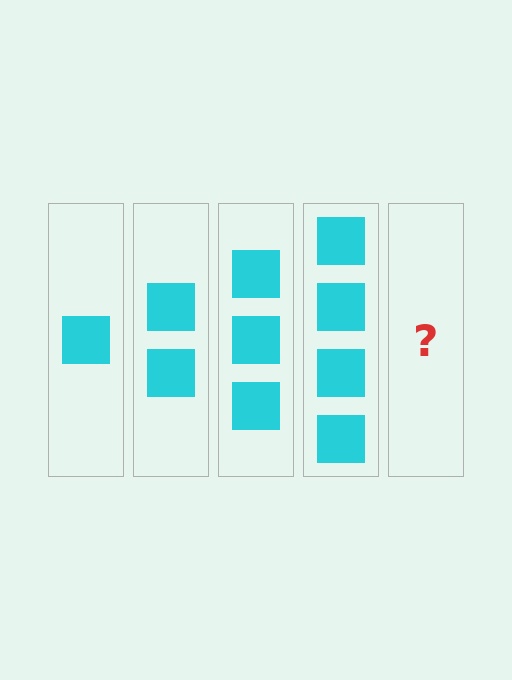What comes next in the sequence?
The next element should be 5 squares.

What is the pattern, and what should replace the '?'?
The pattern is that each step adds one more square. The '?' should be 5 squares.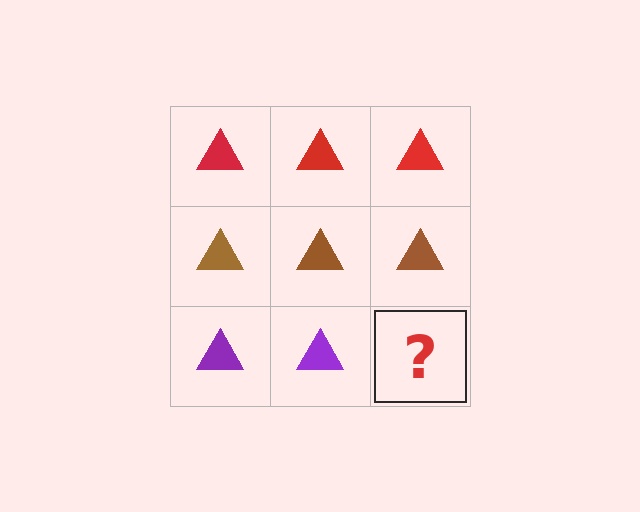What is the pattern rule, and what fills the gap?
The rule is that each row has a consistent color. The gap should be filled with a purple triangle.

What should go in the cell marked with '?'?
The missing cell should contain a purple triangle.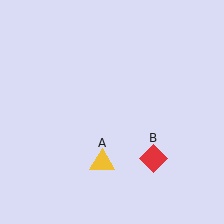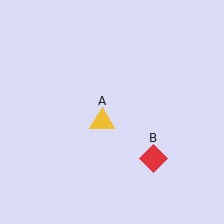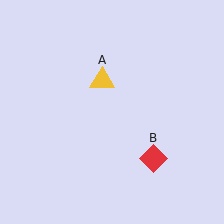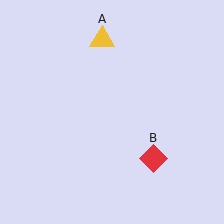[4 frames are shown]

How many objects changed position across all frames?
1 object changed position: yellow triangle (object A).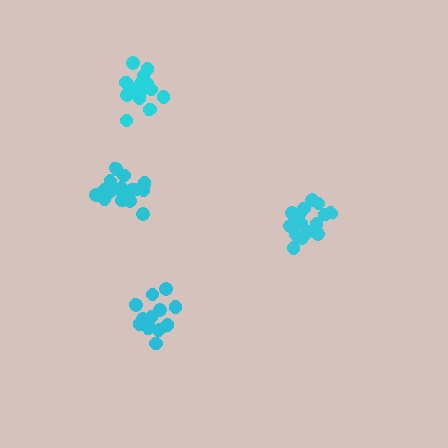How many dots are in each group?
Group 1: 18 dots, Group 2: 18 dots, Group 3: 14 dots, Group 4: 14 dots (64 total).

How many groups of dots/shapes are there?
There are 4 groups.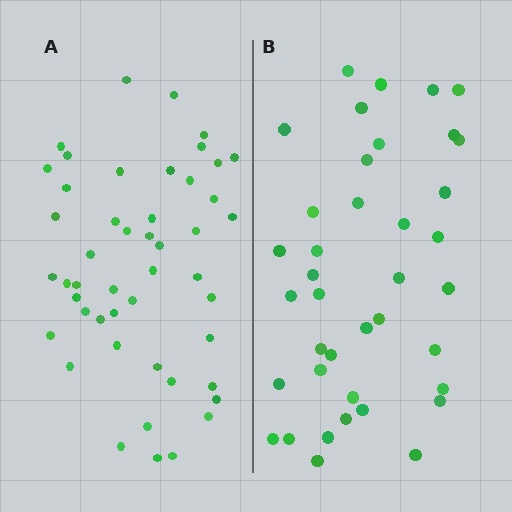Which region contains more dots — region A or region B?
Region A (the left region) has more dots.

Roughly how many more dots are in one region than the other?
Region A has roughly 8 or so more dots than region B.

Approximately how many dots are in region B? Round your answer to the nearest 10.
About 40 dots. (The exact count is 39, which rounds to 40.)